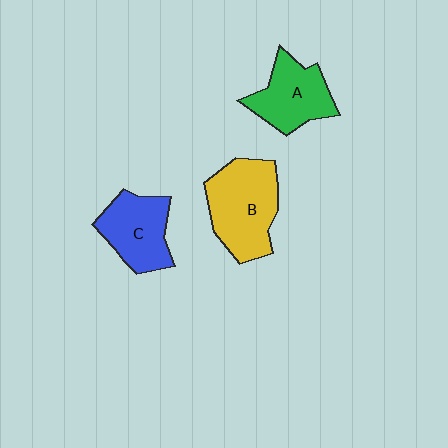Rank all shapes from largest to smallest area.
From largest to smallest: B (yellow), C (blue), A (green).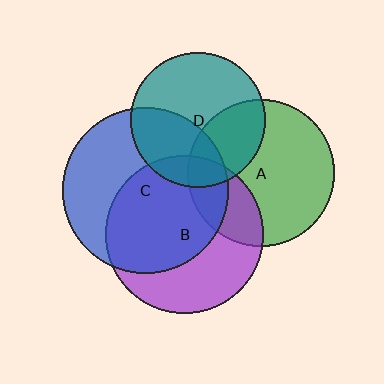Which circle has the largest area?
Circle C (blue).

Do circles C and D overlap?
Yes.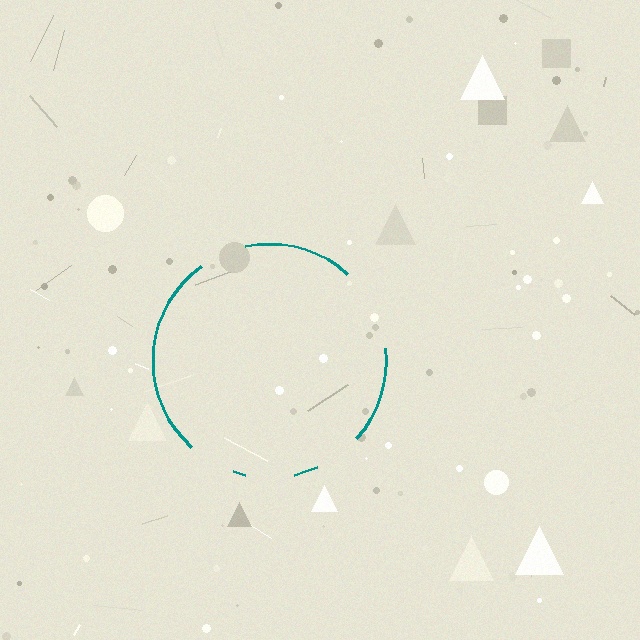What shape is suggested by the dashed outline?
The dashed outline suggests a circle.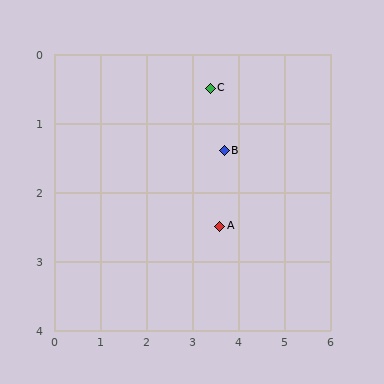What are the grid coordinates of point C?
Point C is at approximately (3.4, 0.5).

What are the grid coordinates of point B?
Point B is at approximately (3.7, 1.4).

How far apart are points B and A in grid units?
Points B and A are about 1.1 grid units apart.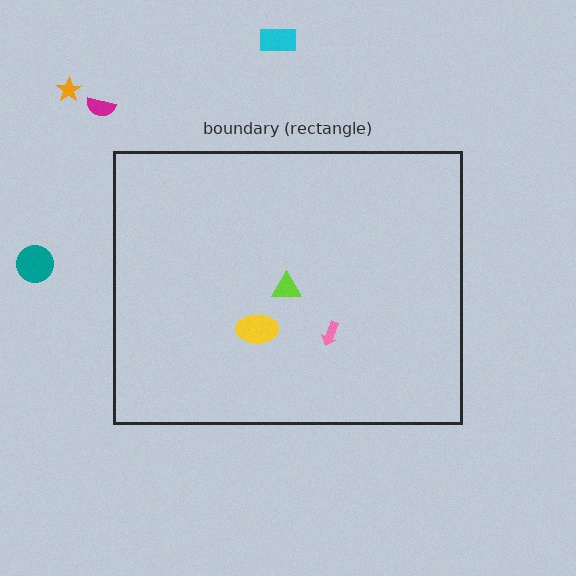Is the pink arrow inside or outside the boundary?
Inside.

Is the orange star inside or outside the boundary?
Outside.